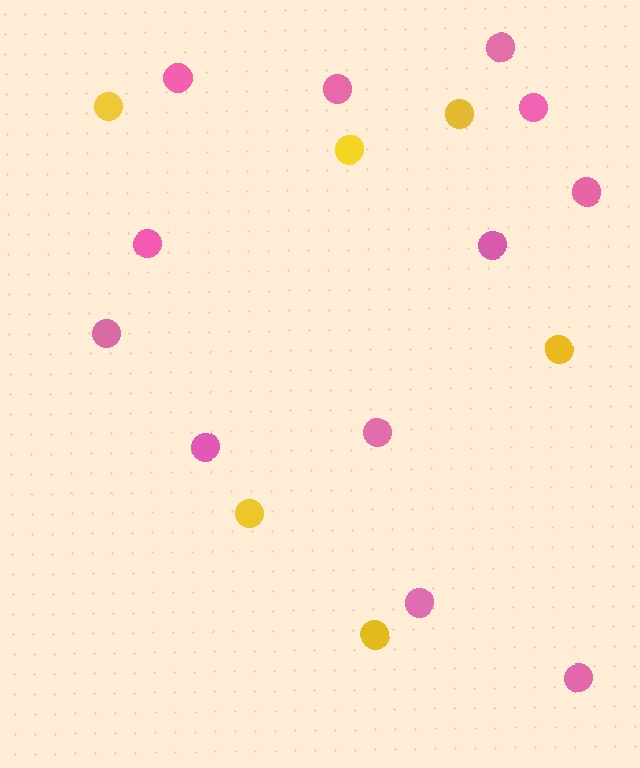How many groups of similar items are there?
There are 2 groups: one group of yellow circles (6) and one group of pink circles (12).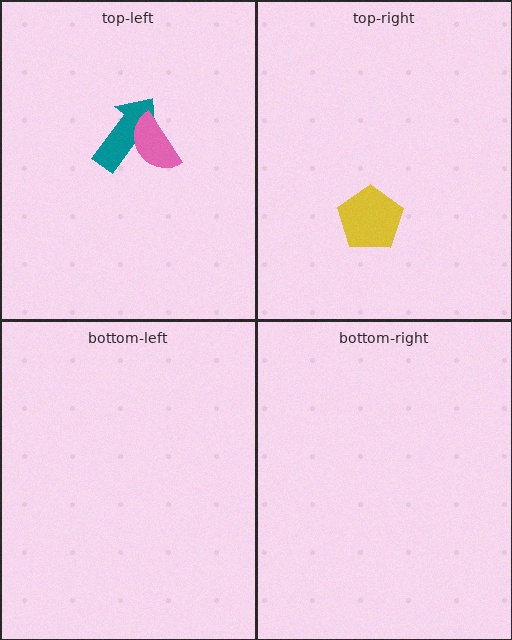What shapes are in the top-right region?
The yellow pentagon.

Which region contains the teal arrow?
The top-left region.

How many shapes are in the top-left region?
2.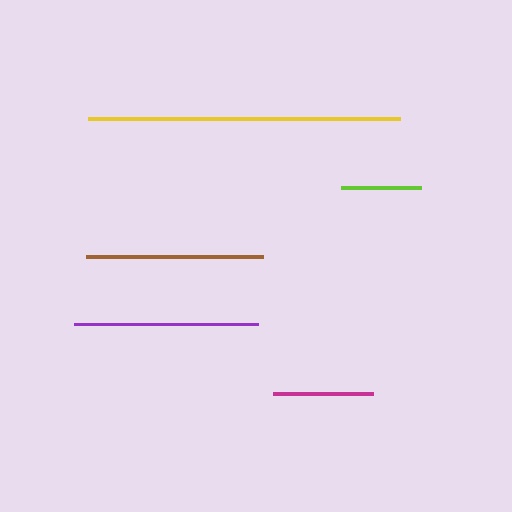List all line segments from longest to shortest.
From longest to shortest: yellow, purple, brown, magenta, lime.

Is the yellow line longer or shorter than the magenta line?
The yellow line is longer than the magenta line.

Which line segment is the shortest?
The lime line is the shortest at approximately 81 pixels.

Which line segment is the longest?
The yellow line is the longest at approximately 312 pixels.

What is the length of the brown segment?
The brown segment is approximately 177 pixels long.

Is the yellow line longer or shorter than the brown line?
The yellow line is longer than the brown line.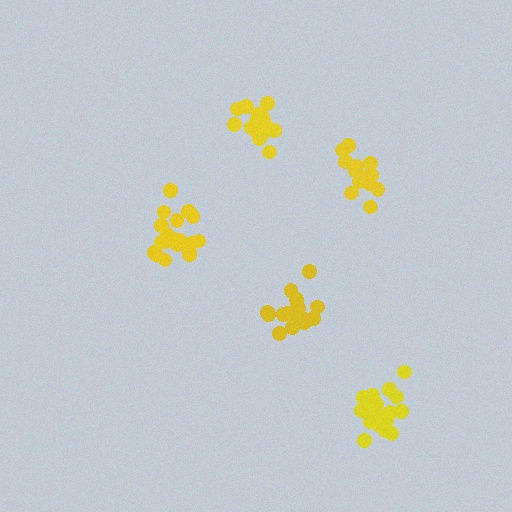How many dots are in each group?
Group 1: 18 dots, Group 2: 20 dots, Group 3: 14 dots, Group 4: 18 dots, Group 5: 18 dots (88 total).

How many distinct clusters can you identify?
There are 5 distinct clusters.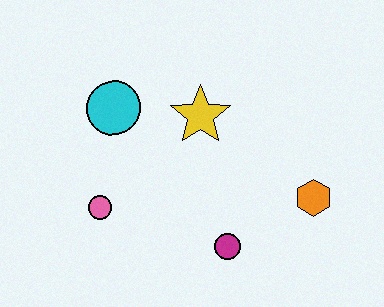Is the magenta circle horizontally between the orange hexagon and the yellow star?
Yes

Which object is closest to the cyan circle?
The yellow star is closest to the cyan circle.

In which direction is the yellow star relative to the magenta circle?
The yellow star is above the magenta circle.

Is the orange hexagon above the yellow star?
No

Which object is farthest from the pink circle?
The orange hexagon is farthest from the pink circle.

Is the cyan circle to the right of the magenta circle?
No